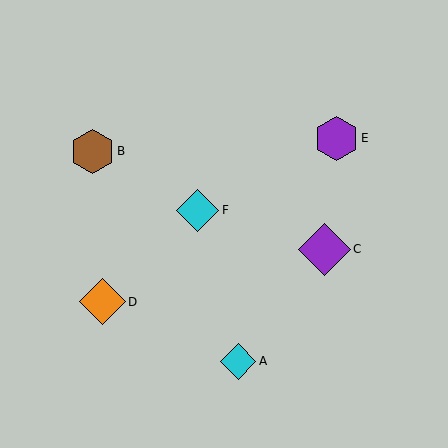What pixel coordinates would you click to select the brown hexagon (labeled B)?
Click at (92, 151) to select the brown hexagon B.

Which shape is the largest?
The purple diamond (labeled C) is the largest.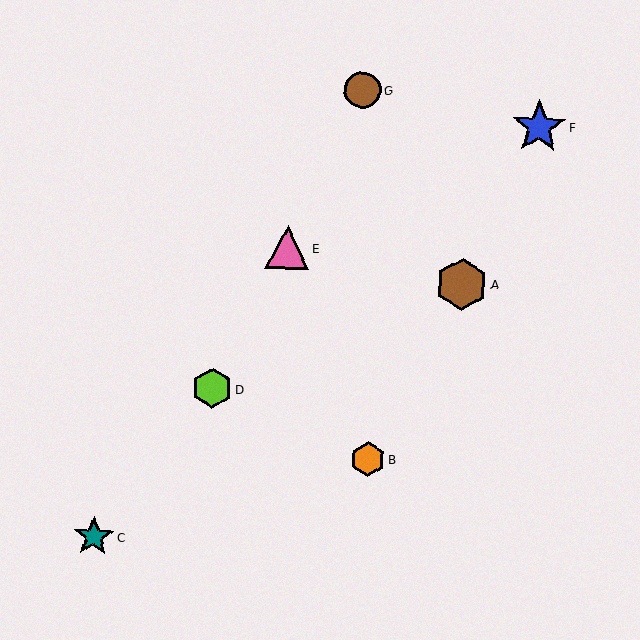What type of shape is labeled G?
Shape G is a brown circle.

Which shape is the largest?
The blue star (labeled F) is the largest.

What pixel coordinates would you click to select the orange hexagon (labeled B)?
Click at (368, 459) to select the orange hexagon B.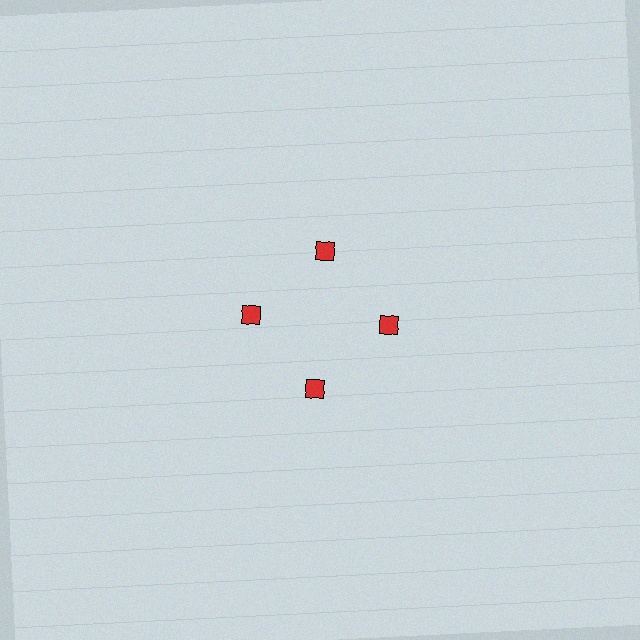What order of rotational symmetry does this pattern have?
This pattern has 4-fold rotational symmetry.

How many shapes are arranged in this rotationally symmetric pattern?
There are 4 shapes, arranged in 4 groups of 1.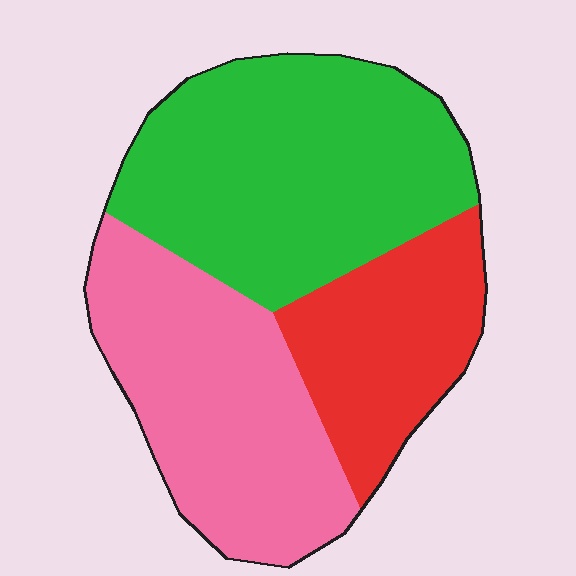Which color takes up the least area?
Red, at roughly 20%.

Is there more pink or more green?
Green.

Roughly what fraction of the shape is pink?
Pink covers roughly 35% of the shape.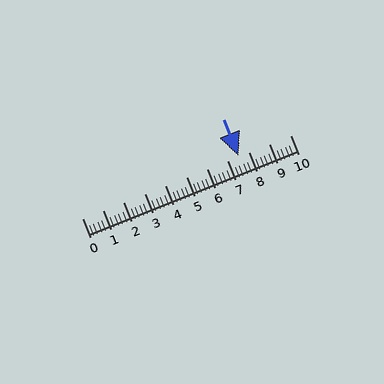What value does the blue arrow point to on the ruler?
The blue arrow points to approximately 7.5.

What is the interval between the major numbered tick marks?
The major tick marks are spaced 1 units apart.